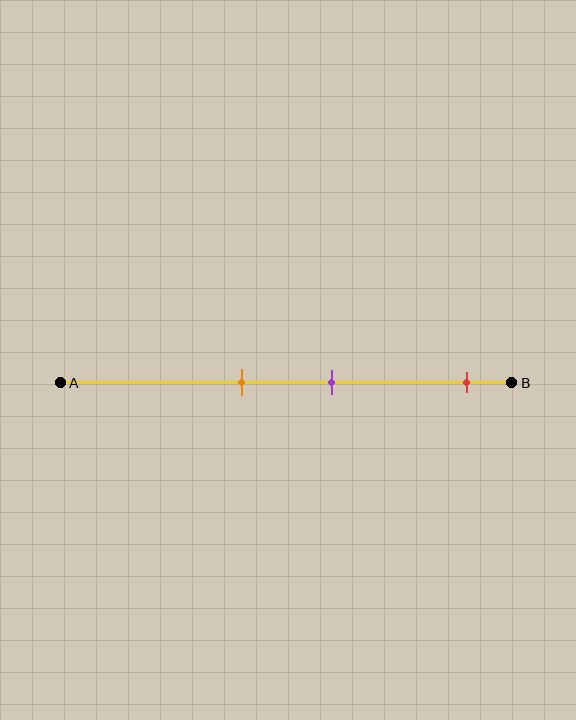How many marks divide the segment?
There are 3 marks dividing the segment.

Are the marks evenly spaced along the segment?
No, the marks are not evenly spaced.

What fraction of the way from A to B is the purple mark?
The purple mark is approximately 60% (0.6) of the way from A to B.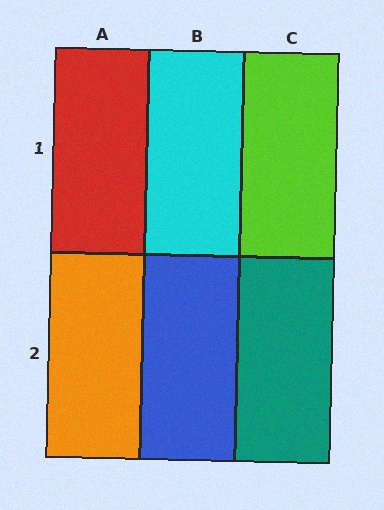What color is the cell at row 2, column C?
Teal.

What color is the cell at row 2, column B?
Blue.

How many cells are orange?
1 cell is orange.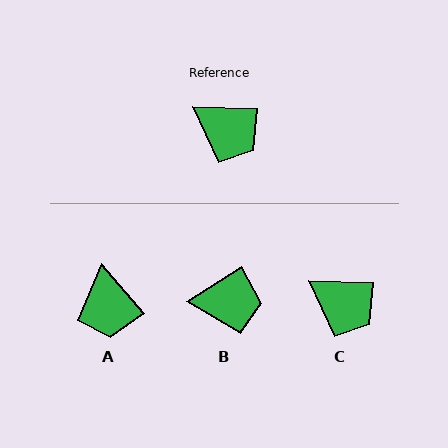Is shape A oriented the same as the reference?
No, it is off by about 48 degrees.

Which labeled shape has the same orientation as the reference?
C.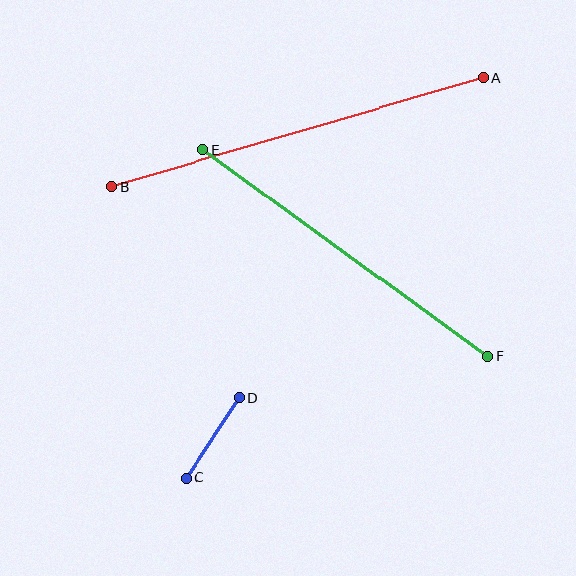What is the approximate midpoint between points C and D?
The midpoint is at approximately (213, 438) pixels.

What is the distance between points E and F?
The distance is approximately 351 pixels.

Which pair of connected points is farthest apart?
Points A and B are farthest apart.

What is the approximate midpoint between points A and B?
The midpoint is at approximately (298, 132) pixels.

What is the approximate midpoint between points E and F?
The midpoint is at approximately (346, 253) pixels.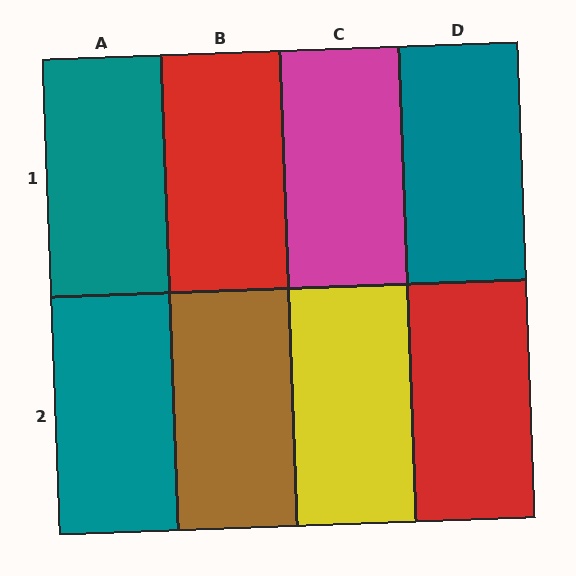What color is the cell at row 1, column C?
Magenta.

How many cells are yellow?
1 cell is yellow.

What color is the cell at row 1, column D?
Teal.